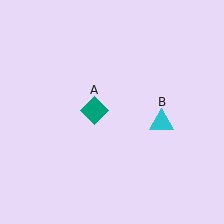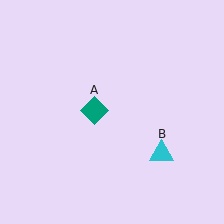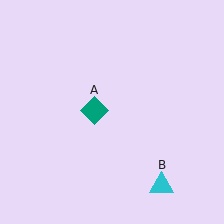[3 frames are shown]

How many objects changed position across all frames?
1 object changed position: cyan triangle (object B).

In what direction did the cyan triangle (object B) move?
The cyan triangle (object B) moved down.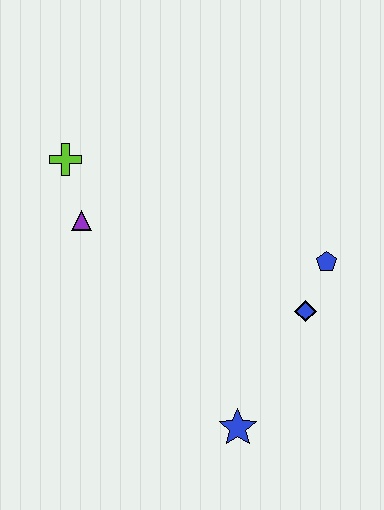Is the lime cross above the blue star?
Yes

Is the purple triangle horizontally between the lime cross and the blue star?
Yes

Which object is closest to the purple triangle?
The lime cross is closest to the purple triangle.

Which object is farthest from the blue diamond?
The lime cross is farthest from the blue diamond.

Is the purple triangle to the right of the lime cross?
Yes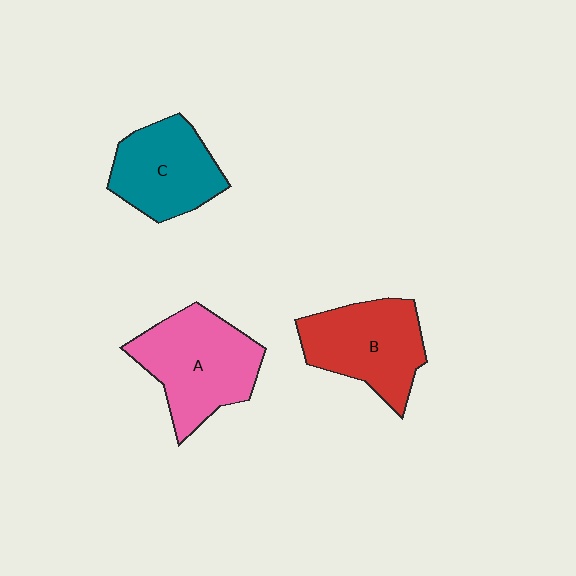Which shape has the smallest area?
Shape C (teal).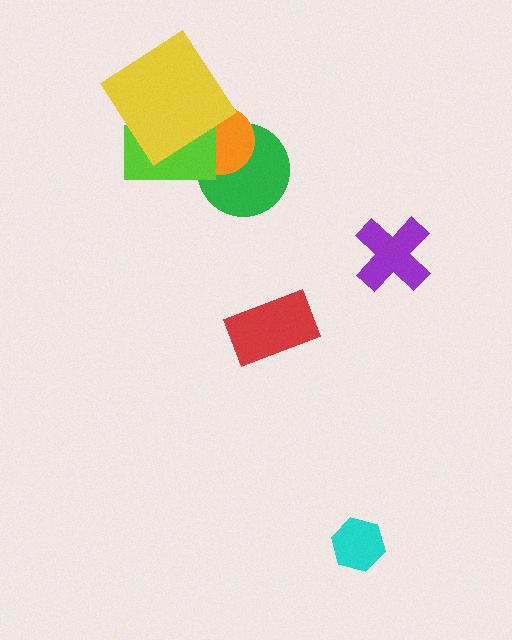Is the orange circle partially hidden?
Yes, it is partially covered by another shape.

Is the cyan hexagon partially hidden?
No, no other shape covers it.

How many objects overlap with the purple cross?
0 objects overlap with the purple cross.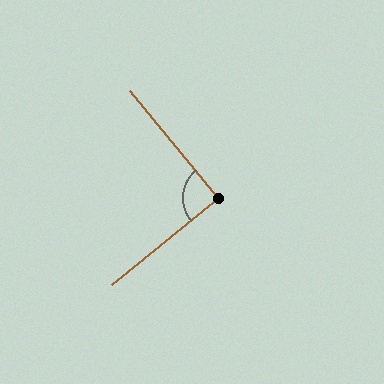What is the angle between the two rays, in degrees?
Approximately 89 degrees.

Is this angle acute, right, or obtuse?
It is approximately a right angle.